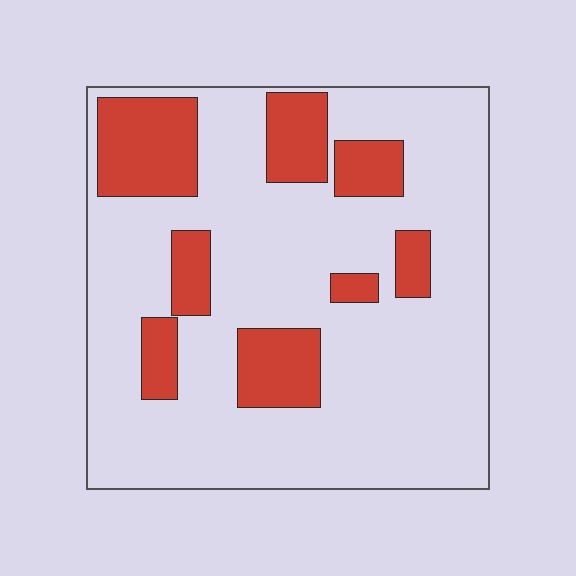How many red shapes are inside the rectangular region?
8.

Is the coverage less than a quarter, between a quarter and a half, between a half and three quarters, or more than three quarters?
Less than a quarter.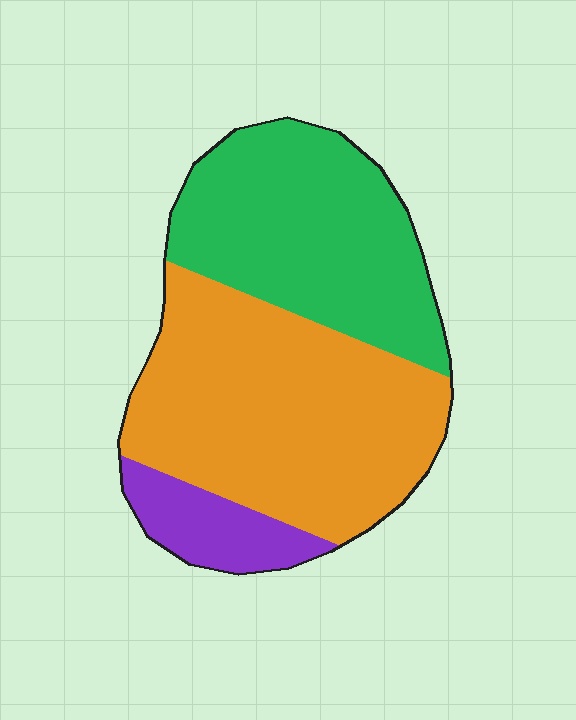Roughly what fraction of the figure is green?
Green covers roughly 40% of the figure.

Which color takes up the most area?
Orange, at roughly 50%.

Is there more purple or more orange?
Orange.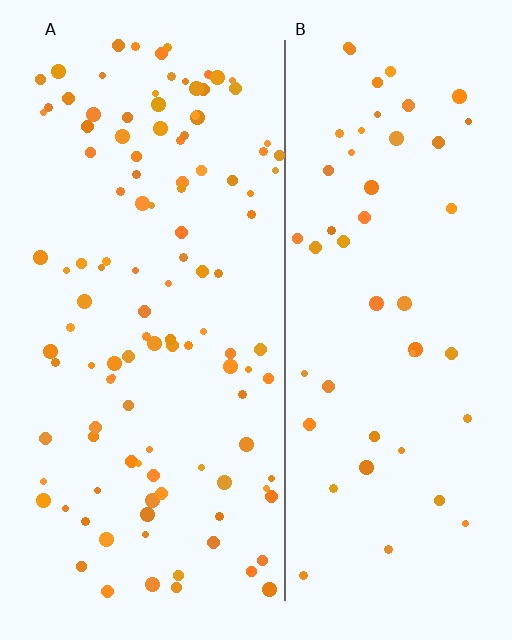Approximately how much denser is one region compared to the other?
Approximately 2.3× — region A over region B.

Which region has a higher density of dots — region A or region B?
A (the left).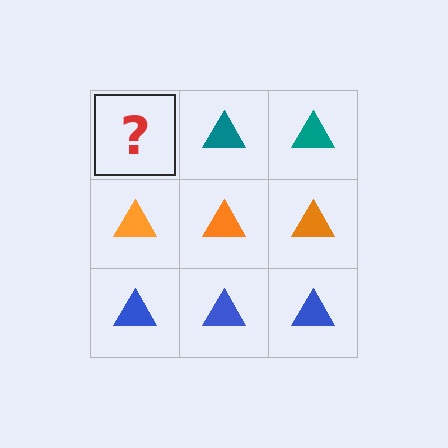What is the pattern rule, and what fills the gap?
The rule is that each row has a consistent color. The gap should be filled with a teal triangle.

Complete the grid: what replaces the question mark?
The question mark should be replaced with a teal triangle.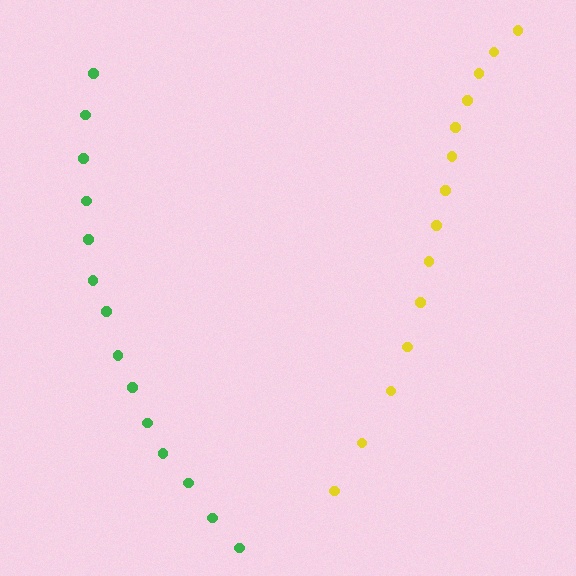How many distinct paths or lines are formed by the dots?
There are 2 distinct paths.